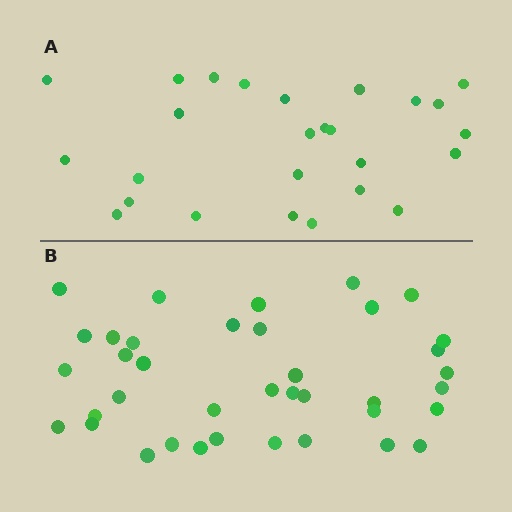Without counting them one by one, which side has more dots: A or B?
Region B (the bottom region) has more dots.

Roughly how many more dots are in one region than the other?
Region B has roughly 12 or so more dots than region A.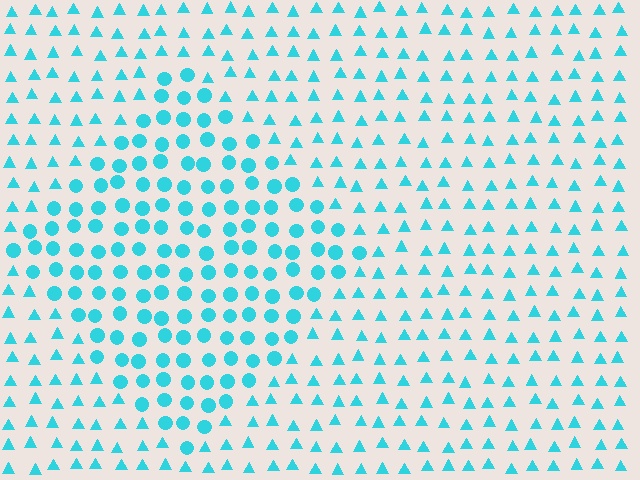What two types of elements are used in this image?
The image uses circles inside the diamond region and triangles outside it.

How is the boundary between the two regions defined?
The boundary is defined by a change in element shape: circles inside vs. triangles outside. All elements share the same color and spacing.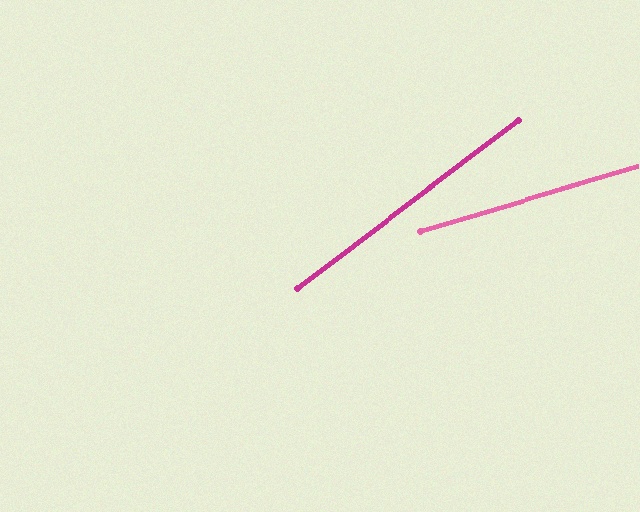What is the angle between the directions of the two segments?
Approximately 21 degrees.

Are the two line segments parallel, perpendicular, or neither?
Neither parallel nor perpendicular — they differ by about 21°.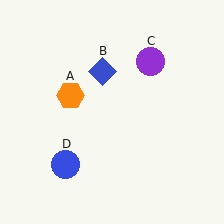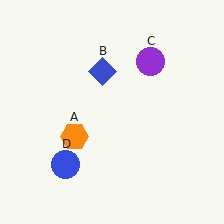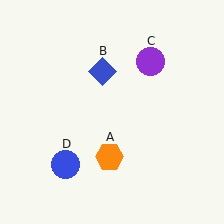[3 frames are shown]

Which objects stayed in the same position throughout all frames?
Blue diamond (object B) and purple circle (object C) and blue circle (object D) remained stationary.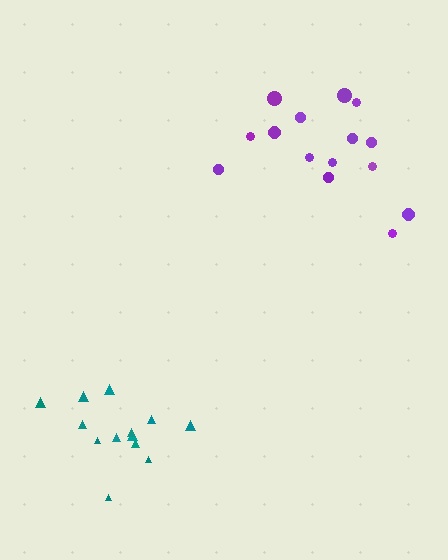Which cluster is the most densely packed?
Teal.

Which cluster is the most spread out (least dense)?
Purple.